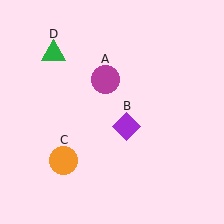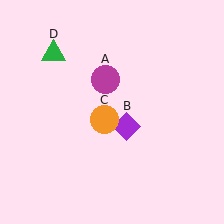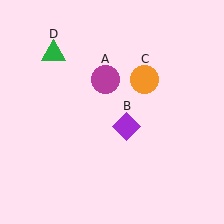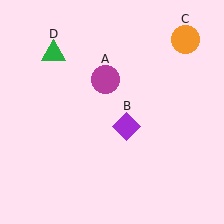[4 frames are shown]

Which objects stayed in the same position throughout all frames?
Magenta circle (object A) and purple diamond (object B) and green triangle (object D) remained stationary.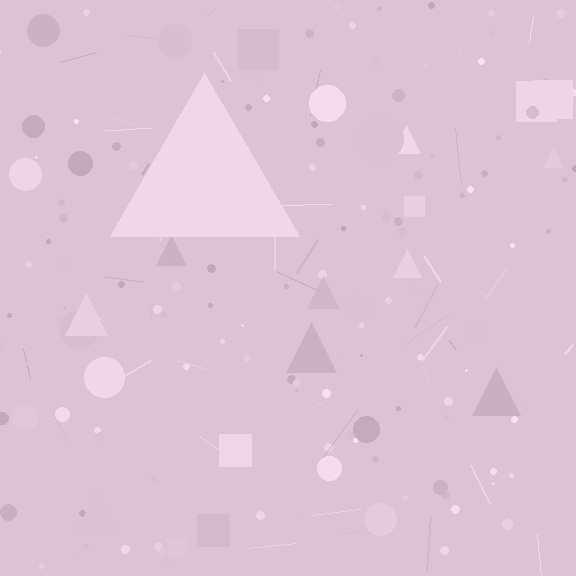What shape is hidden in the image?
A triangle is hidden in the image.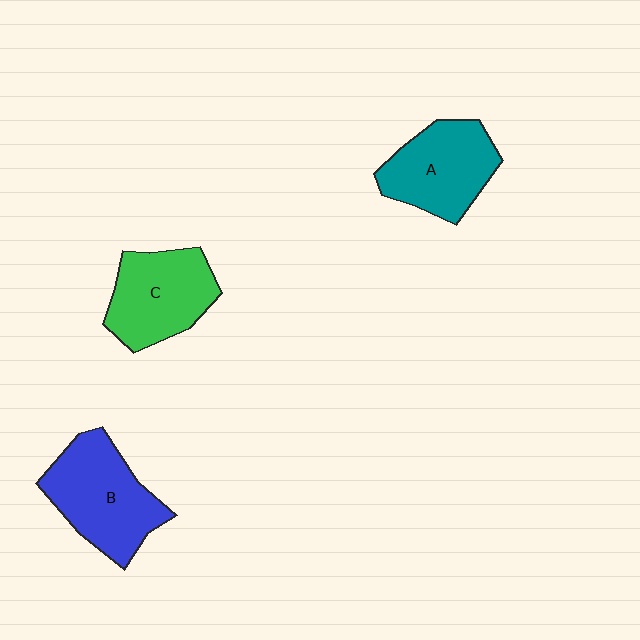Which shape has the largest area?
Shape B (blue).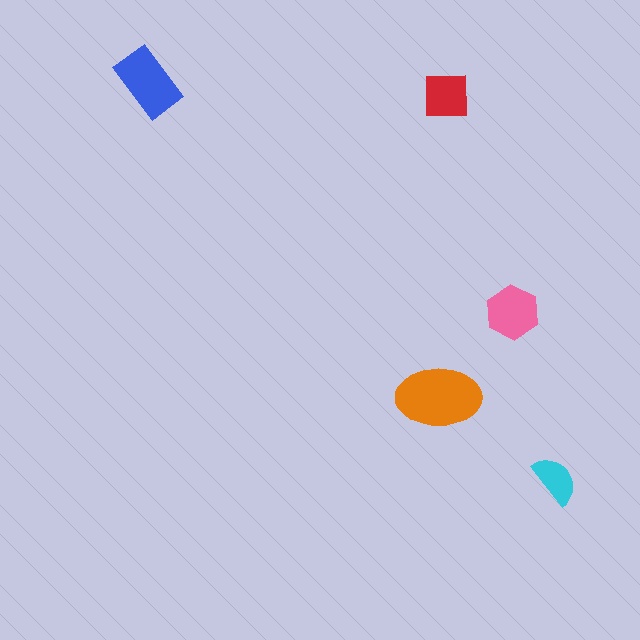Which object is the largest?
The orange ellipse.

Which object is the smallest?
The cyan semicircle.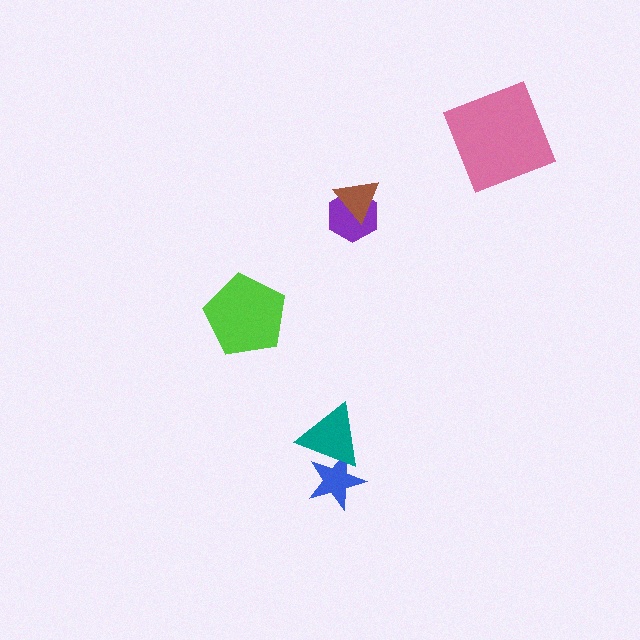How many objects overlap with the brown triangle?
1 object overlaps with the brown triangle.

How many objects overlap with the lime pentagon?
0 objects overlap with the lime pentagon.